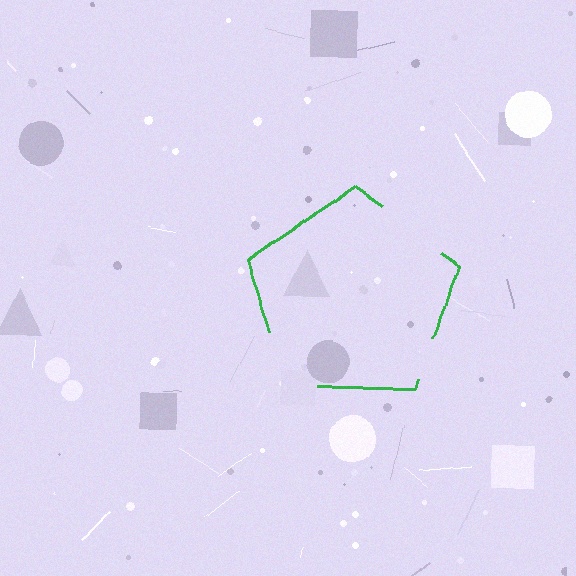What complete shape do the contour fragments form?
The contour fragments form a pentagon.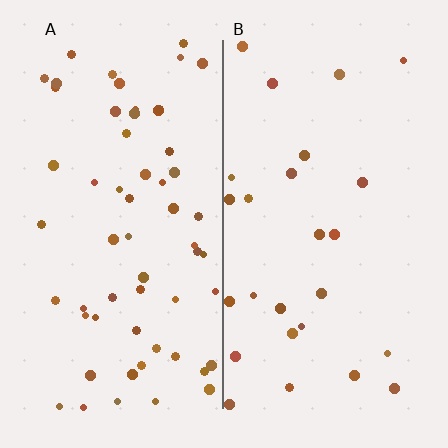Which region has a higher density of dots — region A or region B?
A (the left).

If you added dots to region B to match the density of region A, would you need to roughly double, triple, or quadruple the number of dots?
Approximately double.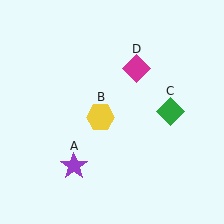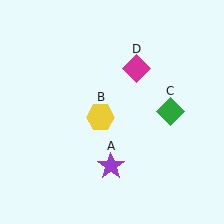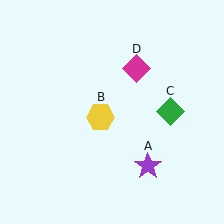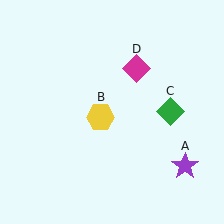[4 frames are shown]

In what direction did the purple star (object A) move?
The purple star (object A) moved right.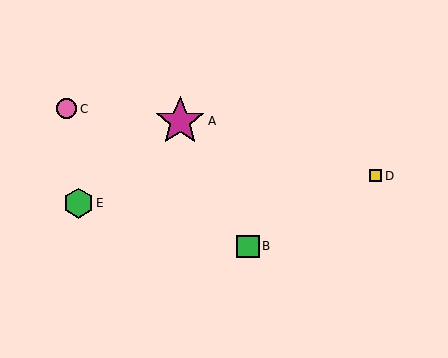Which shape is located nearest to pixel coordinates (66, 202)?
The green hexagon (labeled E) at (78, 203) is nearest to that location.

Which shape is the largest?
The magenta star (labeled A) is the largest.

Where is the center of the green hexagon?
The center of the green hexagon is at (78, 203).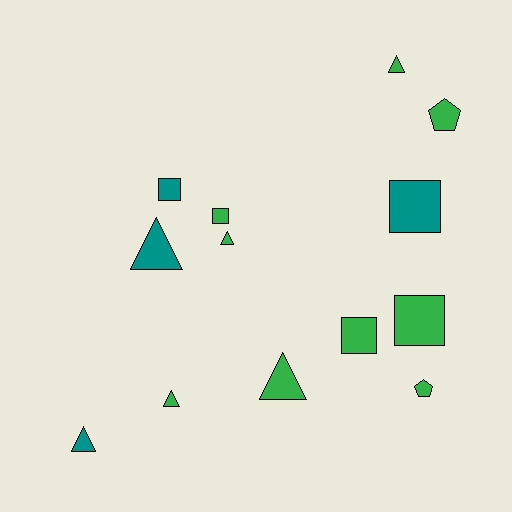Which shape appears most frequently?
Triangle, with 6 objects.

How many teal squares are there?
There are 2 teal squares.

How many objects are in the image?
There are 13 objects.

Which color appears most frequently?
Green, with 9 objects.